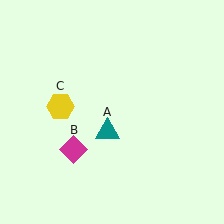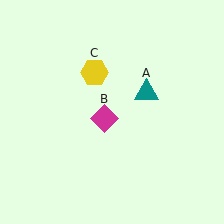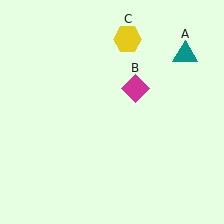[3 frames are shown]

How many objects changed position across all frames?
3 objects changed position: teal triangle (object A), magenta diamond (object B), yellow hexagon (object C).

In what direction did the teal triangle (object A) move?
The teal triangle (object A) moved up and to the right.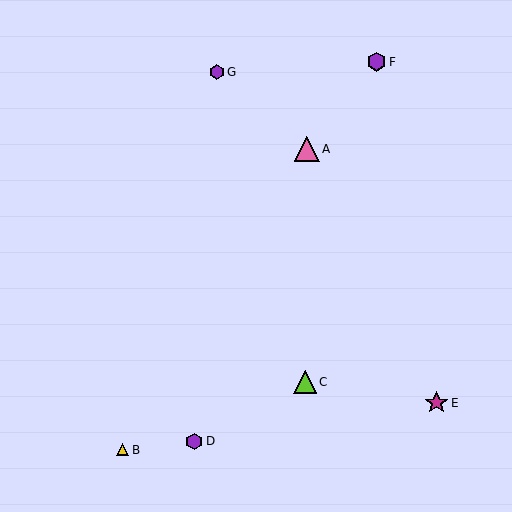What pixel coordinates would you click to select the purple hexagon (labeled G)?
Click at (217, 72) to select the purple hexagon G.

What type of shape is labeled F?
Shape F is a purple hexagon.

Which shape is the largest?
The pink triangle (labeled A) is the largest.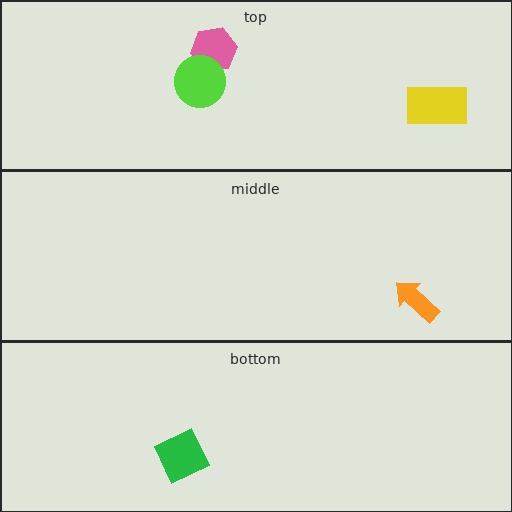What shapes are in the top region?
The pink hexagon, the yellow rectangle, the lime circle.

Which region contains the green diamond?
The bottom region.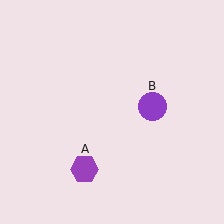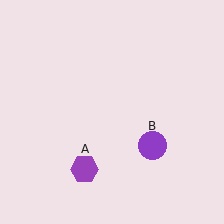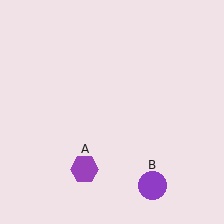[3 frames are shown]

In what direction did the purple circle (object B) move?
The purple circle (object B) moved down.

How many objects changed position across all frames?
1 object changed position: purple circle (object B).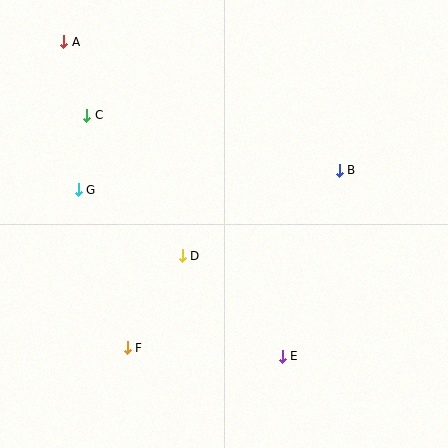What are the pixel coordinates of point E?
Point E is at (282, 356).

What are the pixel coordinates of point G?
Point G is at (78, 190).